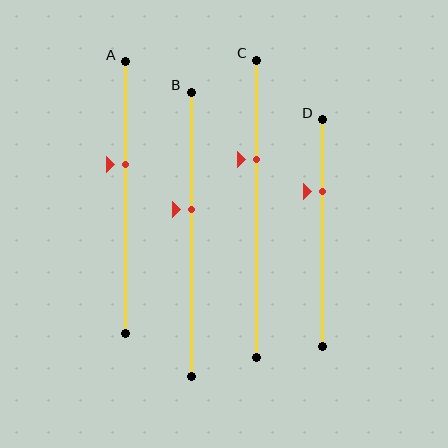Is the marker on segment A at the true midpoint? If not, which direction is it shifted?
No, the marker on segment A is shifted upward by about 12% of the segment length.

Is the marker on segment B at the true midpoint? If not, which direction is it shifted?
No, the marker on segment B is shifted upward by about 9% of the segment length.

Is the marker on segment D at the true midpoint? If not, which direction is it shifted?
No, the marker on segment D is shifted upward by about 19% of the segment length.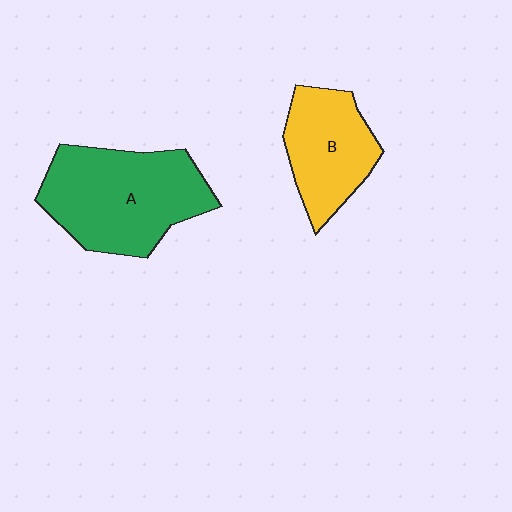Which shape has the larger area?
Shape A (green).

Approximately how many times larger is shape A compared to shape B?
Approximately 1.6 times.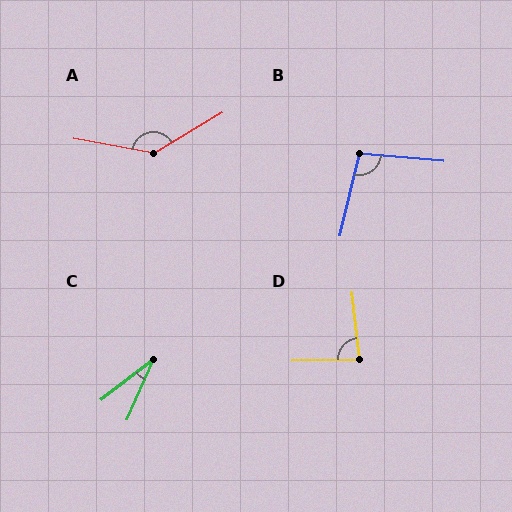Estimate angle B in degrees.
Approximately 98 degrees.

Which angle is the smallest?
C, at approximately 29 degrees.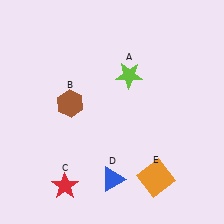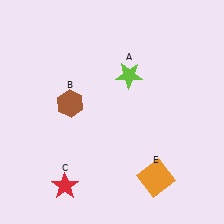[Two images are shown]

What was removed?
The blue triangle (D) was removed in Image 2.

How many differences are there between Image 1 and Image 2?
There is 1 difference between the two images.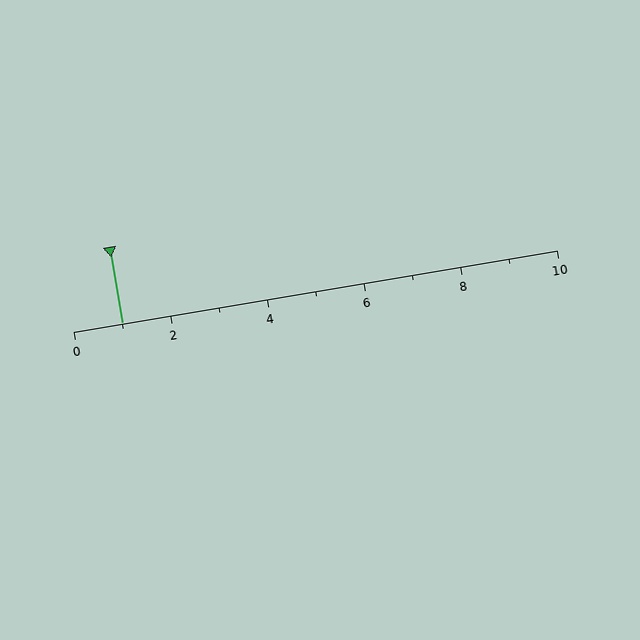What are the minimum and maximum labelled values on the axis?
The axis runs from 0 to 10.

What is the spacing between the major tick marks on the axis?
The major ticks are spaced 2 apart.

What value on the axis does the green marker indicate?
The marker indicates approximately 1.